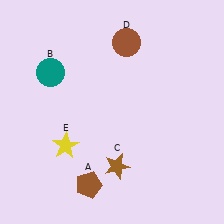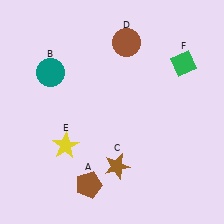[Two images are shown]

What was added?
A green diamond (F) was added in Image 2.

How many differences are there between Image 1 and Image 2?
There is 1 difference between the two images.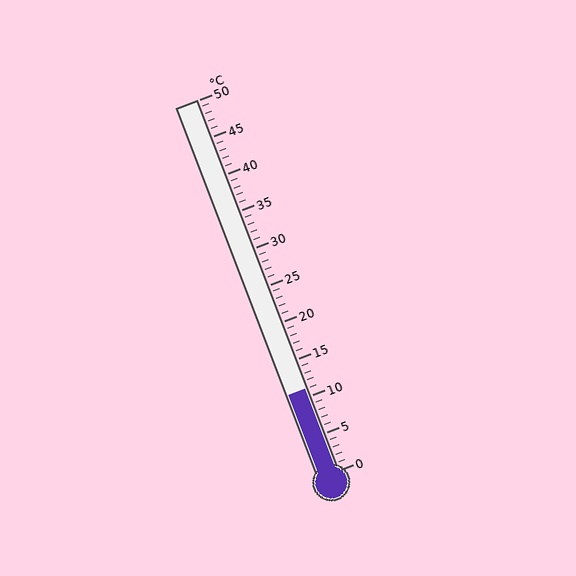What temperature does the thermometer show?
The thermometer shows approximately 11°C.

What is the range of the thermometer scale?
The thermometer scale ranges from 0°C to 50°C.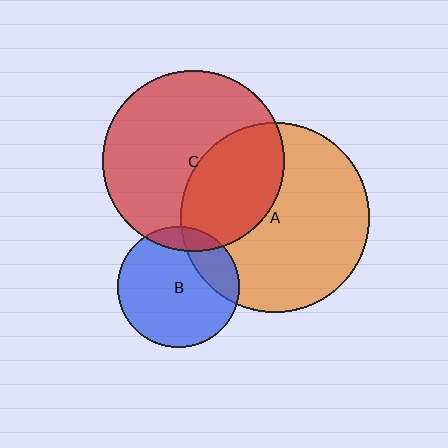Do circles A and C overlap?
Yes.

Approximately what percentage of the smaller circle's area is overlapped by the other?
Approximately 35%.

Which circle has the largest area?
Circle A (orange).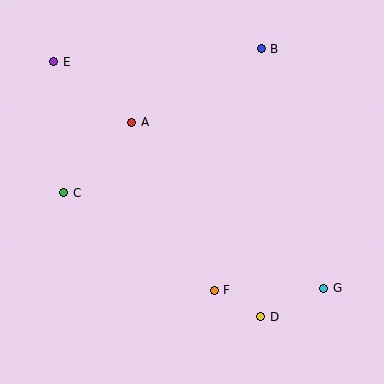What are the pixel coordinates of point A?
Point A is at (132, 122).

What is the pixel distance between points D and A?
The distance between D and A is 234 pixels.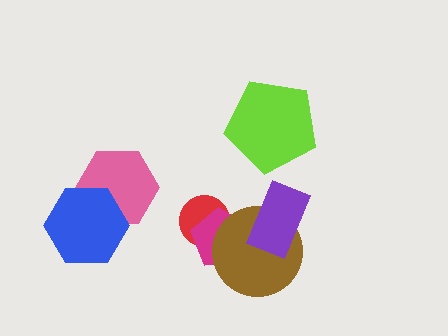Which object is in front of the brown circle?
The purple rectangle is in front of the brown circle.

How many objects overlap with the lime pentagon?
0 objects overlap with the lime pentagon.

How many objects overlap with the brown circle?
3 objects overlap with the brown circle.